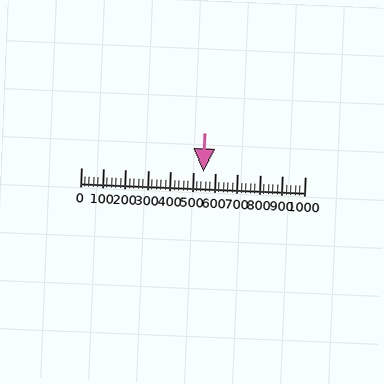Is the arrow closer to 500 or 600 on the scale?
The arrow is closer to 500.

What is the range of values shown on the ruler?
The ruler shows values from 0 to 1000.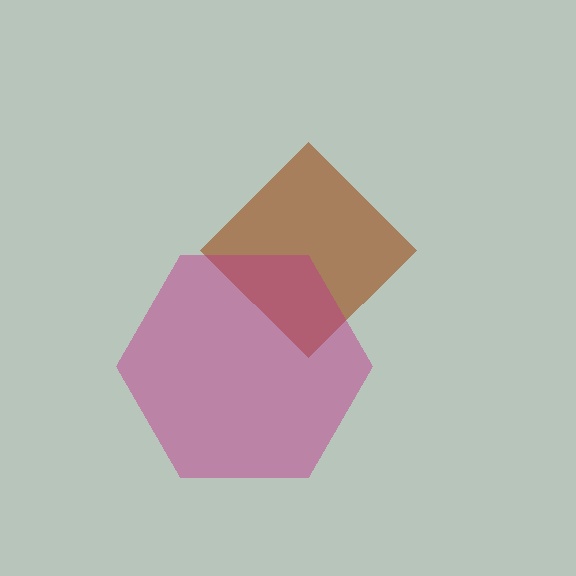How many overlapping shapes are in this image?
There are 2 overlapping shapes in the image.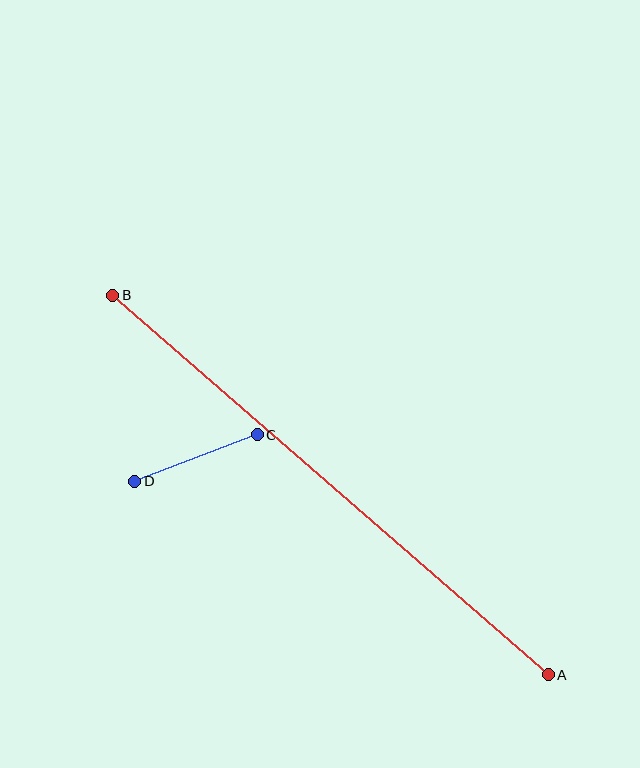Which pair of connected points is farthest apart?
Points A and B are farthest apart.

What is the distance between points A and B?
The distance is approximately 578 pixels.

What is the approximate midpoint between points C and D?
The midpoint is at approximately (196, 458) pixels.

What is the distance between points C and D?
The distance is approximately 131 pixels.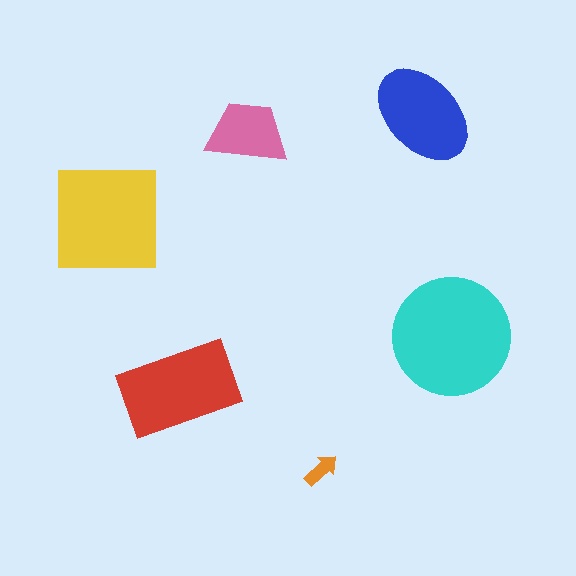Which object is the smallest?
The orange arrow.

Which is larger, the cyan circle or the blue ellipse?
The cyan circle.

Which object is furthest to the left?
The yellow square is leftmost.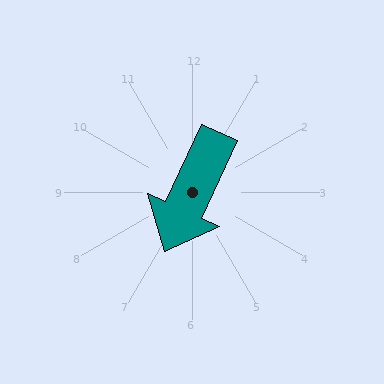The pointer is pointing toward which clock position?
Roughly 7 o'clock.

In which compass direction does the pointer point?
Southwest.